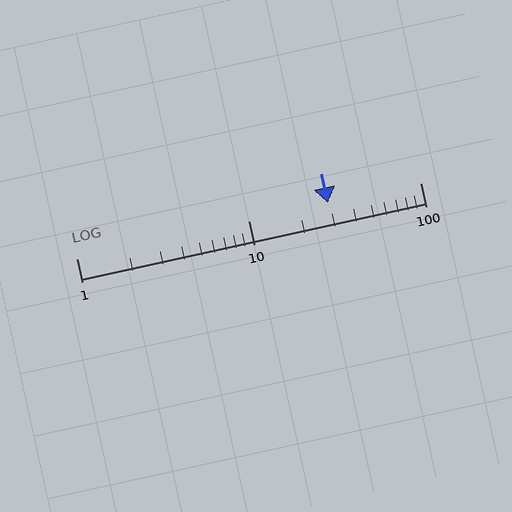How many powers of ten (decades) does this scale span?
The scale spans 2 decades, from 1 to 100.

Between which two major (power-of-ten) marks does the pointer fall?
The pointer is between 10 and 100.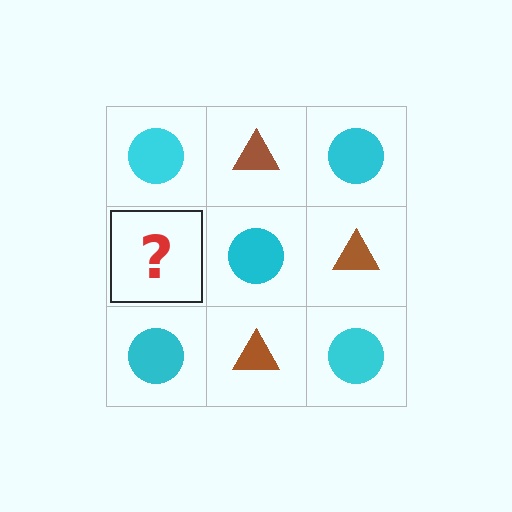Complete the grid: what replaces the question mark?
The question mark should be replaced with a brown triangle.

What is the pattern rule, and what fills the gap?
The rule is that it alternates cyan circle and brown triangle in a checkerboard pattern. The gap should be filled with a brown triangle.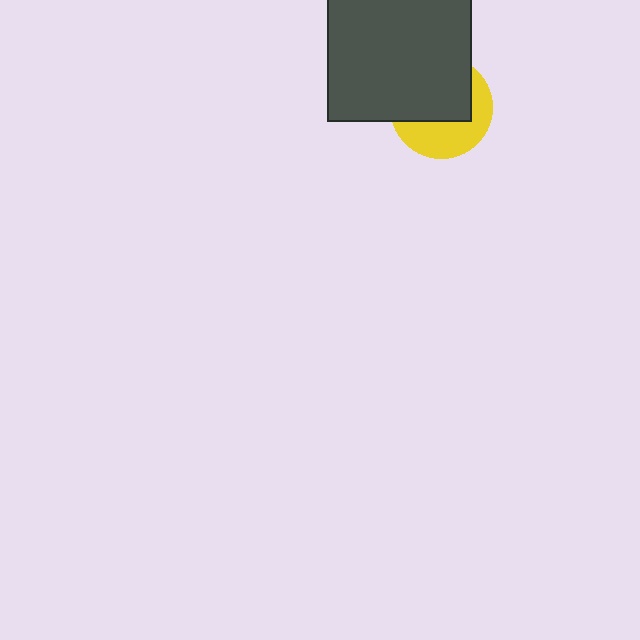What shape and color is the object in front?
The object in front is a dark gray square.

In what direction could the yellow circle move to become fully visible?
The yellow circle could move down. That would shift it out from behind the dark gray square entirely.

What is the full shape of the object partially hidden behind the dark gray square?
The partially hidden object is a yellow circle.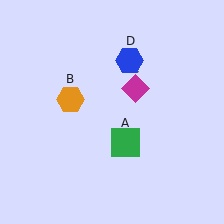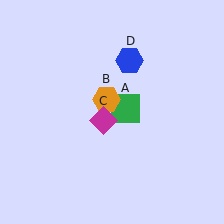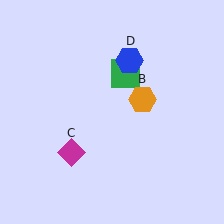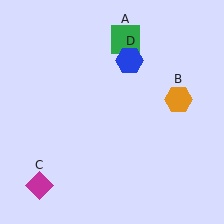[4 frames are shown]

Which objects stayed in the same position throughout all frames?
Blue hexagon (object D) remained stationary.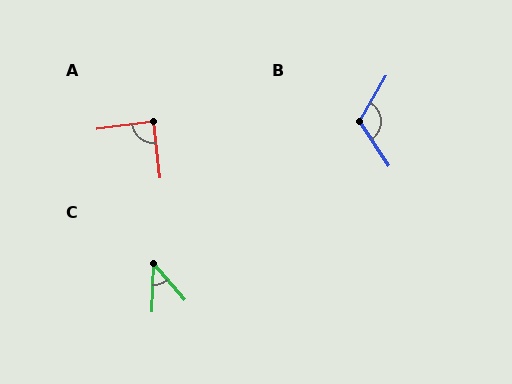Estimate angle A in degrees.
Approximately 89 degrees.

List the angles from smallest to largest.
C (43°), A (89°), B (117°).